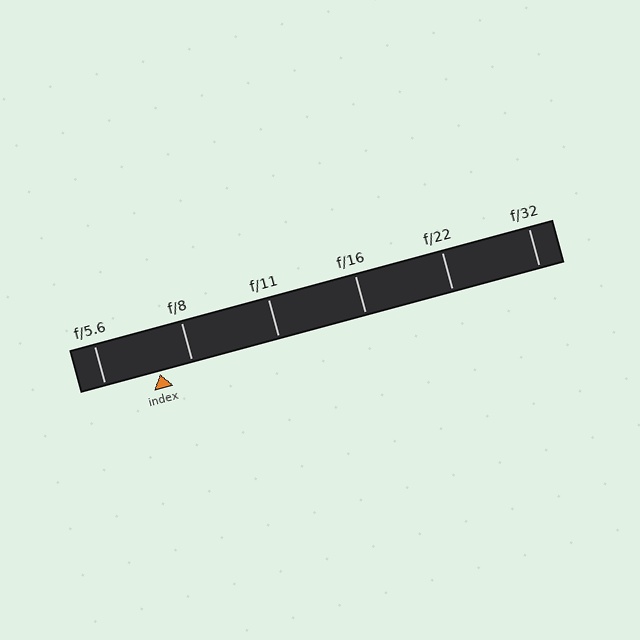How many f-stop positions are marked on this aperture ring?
There are 6 f-stop positions marked.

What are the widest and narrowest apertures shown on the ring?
The widest aperture shown is f/5.6 and the narrowest is f/32.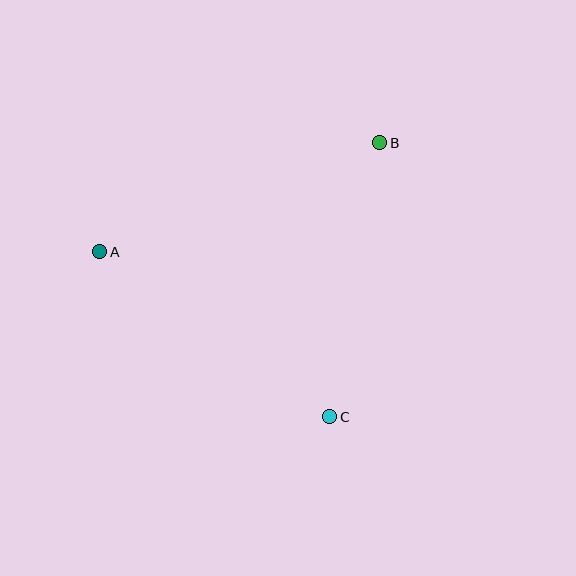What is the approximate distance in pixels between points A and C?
The distance between A and C is approximately 283 pixels.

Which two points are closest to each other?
Points B and C are closest to each other.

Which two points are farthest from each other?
Points A and B are farthest from each other.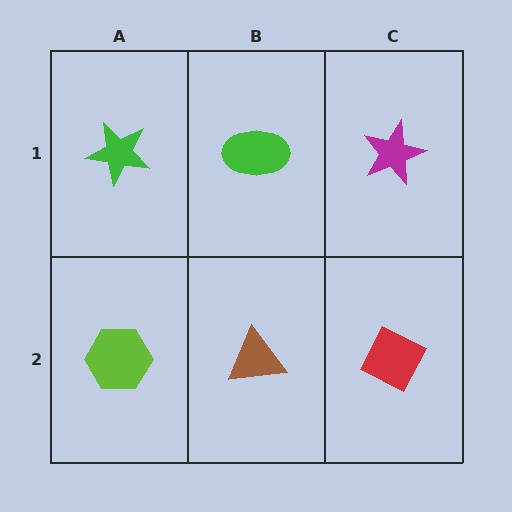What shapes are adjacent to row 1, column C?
A red diamond (row 2, column C), a green ellipse (row 1, column B).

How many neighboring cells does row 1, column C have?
2.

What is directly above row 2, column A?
A green star.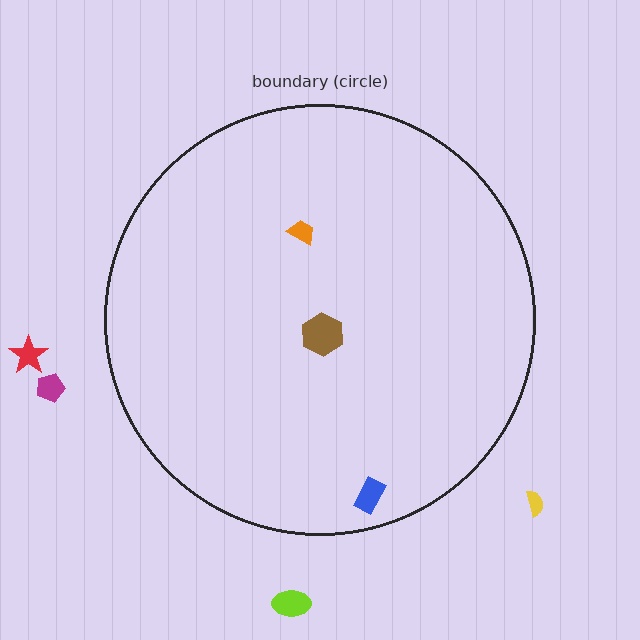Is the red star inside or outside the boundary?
Outside.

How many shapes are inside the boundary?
3 inside, 4 outside.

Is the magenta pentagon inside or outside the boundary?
Outside.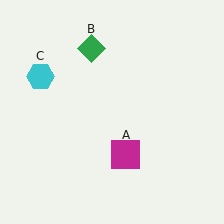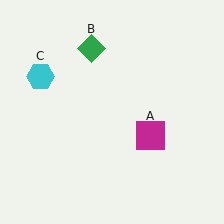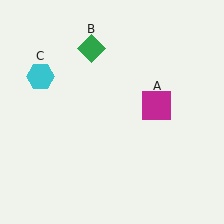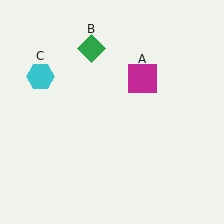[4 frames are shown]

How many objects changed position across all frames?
1 object changed position: magenta square (object A).